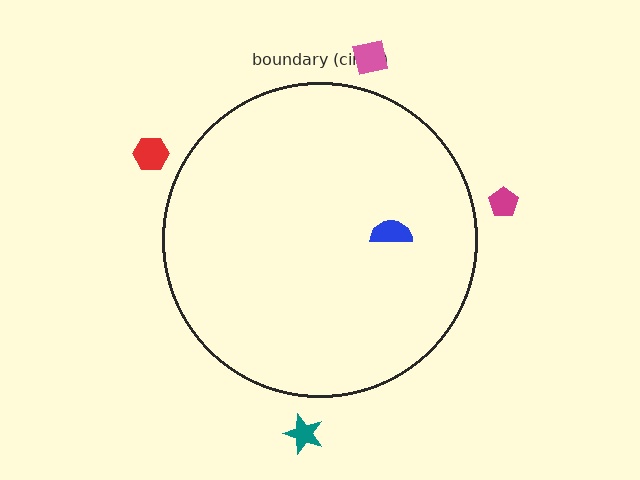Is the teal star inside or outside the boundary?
Outside.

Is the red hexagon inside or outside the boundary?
Outside.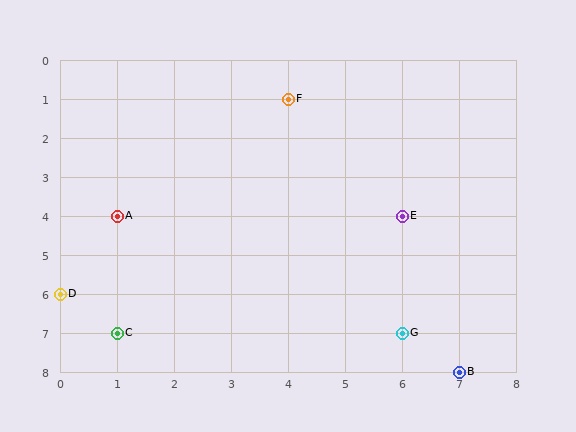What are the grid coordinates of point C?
Point C is at grid coordinates (1, 7).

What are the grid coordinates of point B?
Point B is at grid coordinates (7, 8).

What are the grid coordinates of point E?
Point E is at grid coordinates (6, 4).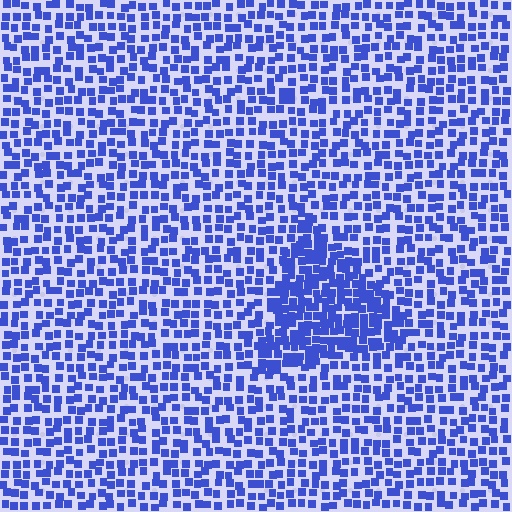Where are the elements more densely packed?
The elements are more densely packed inside the triangle boundary.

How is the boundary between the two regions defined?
The boundary is defined by a change in element density (approximately 1.9x ratio). All elements are the same color, size, and shape.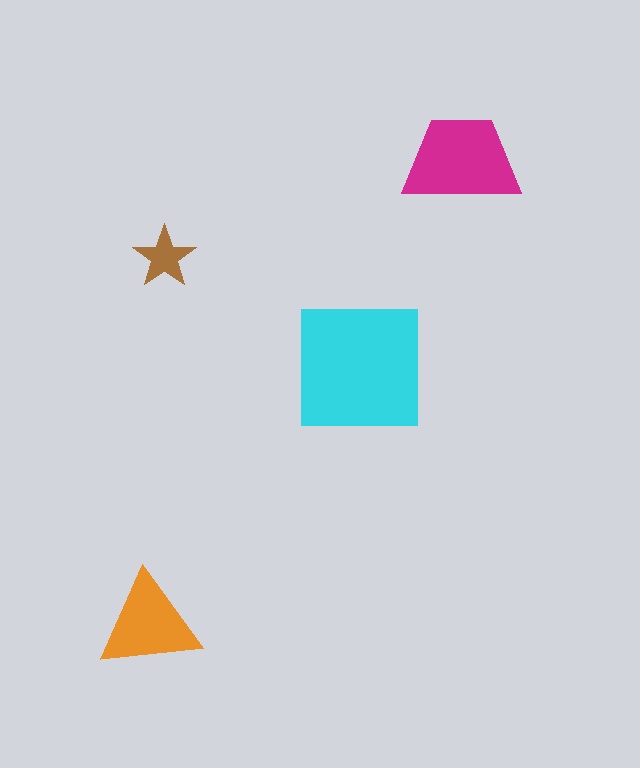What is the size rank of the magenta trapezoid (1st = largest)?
2nd.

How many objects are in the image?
There are 4 objects in the image.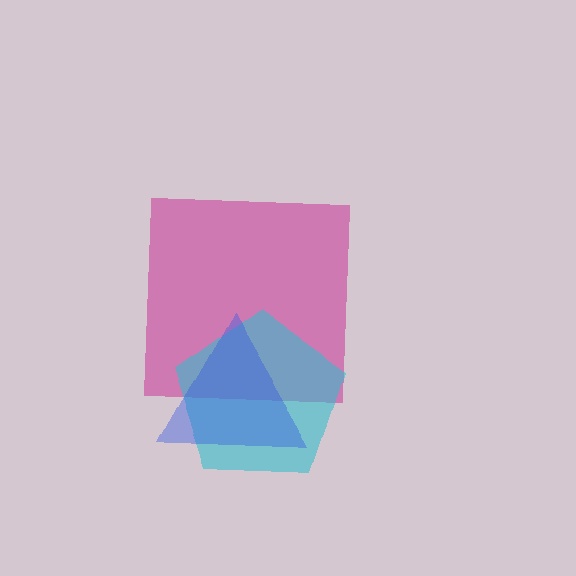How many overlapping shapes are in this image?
There are 3 overlapping shapes in the image.